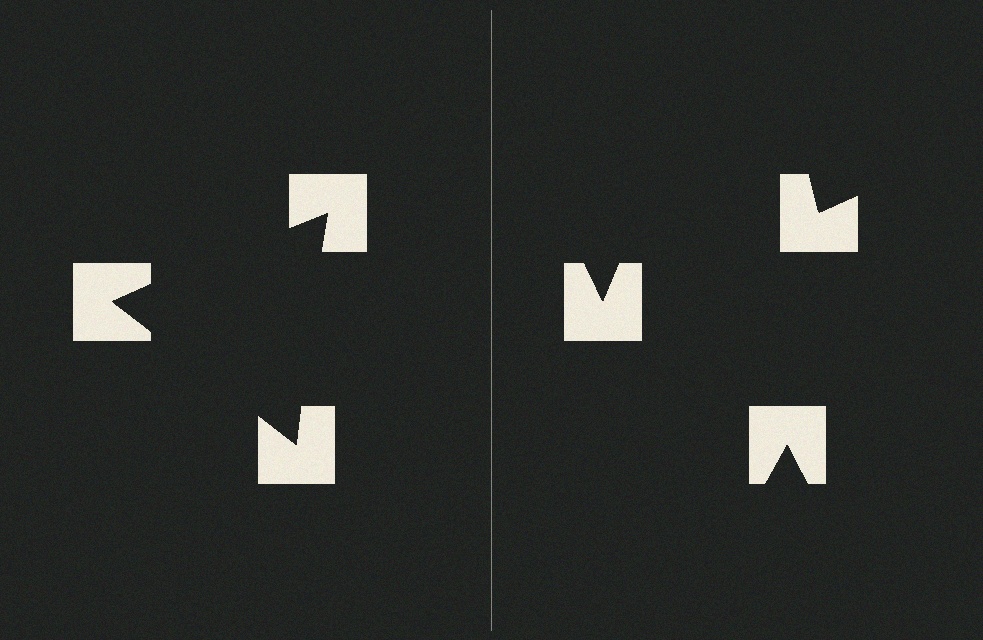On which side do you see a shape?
An illusory triangle appears on the left side. On the right side the wedge cuts are rotated, so no coherent shape forms.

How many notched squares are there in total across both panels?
6 — 3 on each side.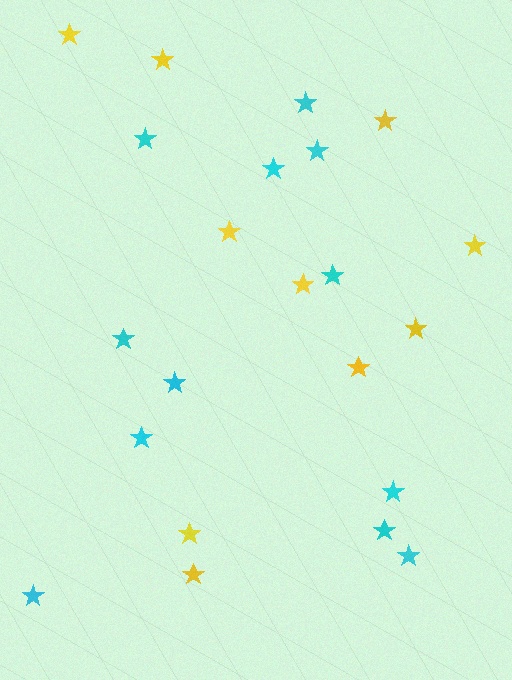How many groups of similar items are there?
There are 2 groups: one group of yellow stars (10) and one group of cyan stars (12).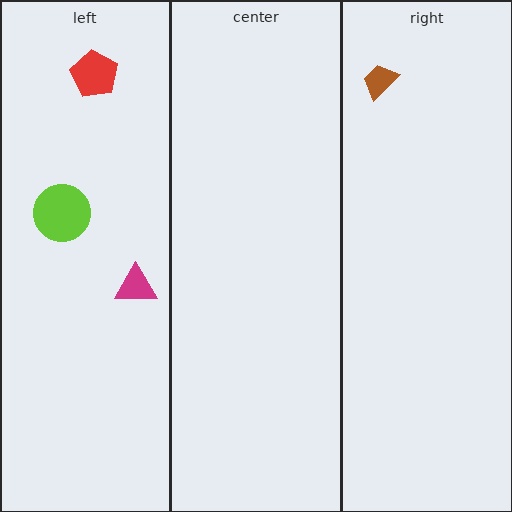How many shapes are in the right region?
1.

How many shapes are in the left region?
3.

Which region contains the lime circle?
The left region.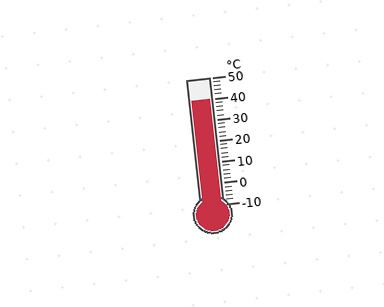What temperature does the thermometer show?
The thermometer shows approximately 40°C.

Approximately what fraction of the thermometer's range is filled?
The thermometer is filled to approximately 85% of its range.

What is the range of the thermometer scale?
The thermometer scale ranges from -10°C to 50°C.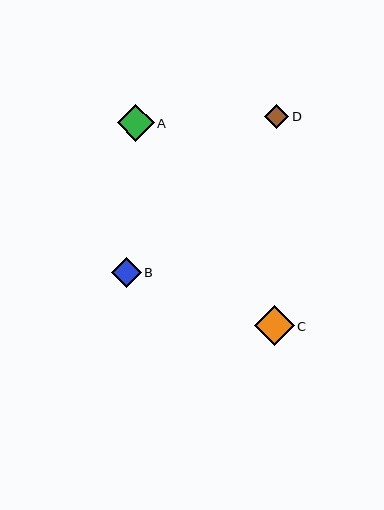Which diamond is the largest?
Diamond C is the largest with a size of approximately 40 pixels.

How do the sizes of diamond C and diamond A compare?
Diamond C and diamond A are approximately the same size.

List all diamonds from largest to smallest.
From largest to smallest: C, A, B, D.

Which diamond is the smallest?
Diamond D is the smallest with a size of approximately 24 pixels.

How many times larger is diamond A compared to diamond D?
Diamond A is approximately 1.5 times the size of diamond D.